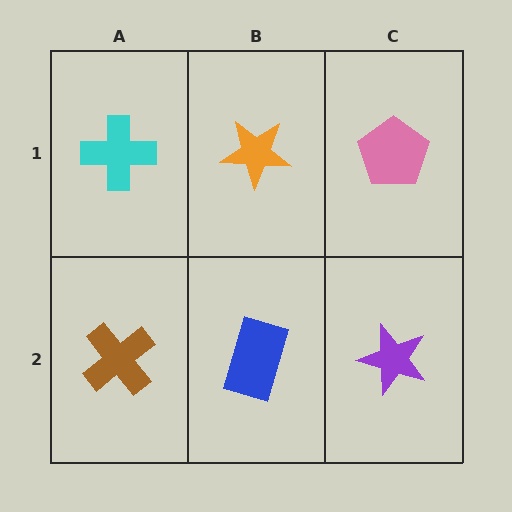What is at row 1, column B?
An orange star.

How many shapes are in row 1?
3 shapes.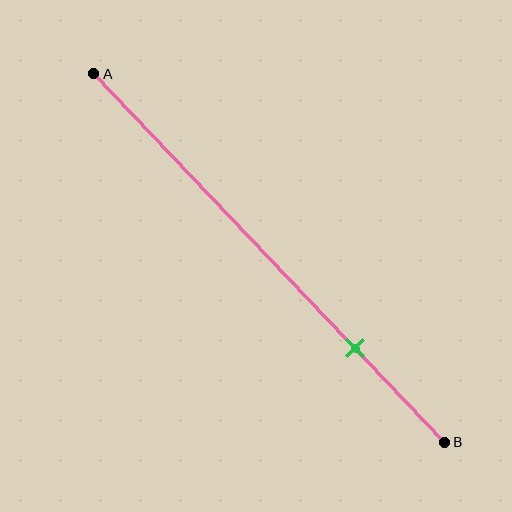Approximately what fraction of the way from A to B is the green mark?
The green mark is approximately 75% of the way from A to B.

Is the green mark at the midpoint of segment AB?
No, the mark is at about 75% from A, not at the 50% midpoint.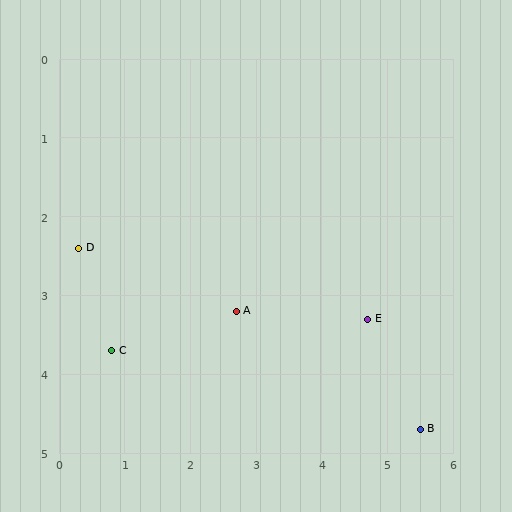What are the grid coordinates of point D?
Point D is at approximately (0.3, 2.4).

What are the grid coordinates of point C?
Point C is at approximately (0.8, 3.7).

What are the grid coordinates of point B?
Point B is at approximately (5.5, 4.7).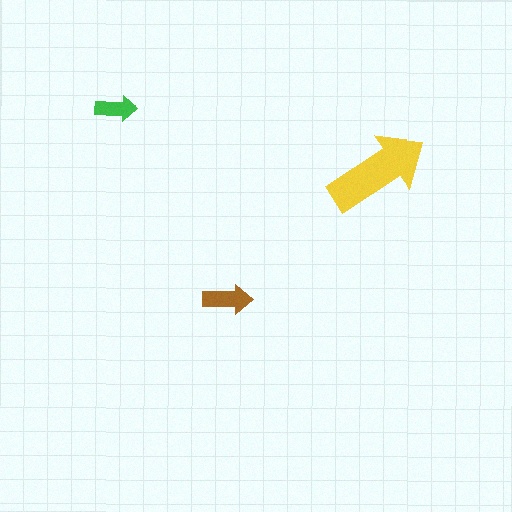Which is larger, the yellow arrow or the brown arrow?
The yellow one.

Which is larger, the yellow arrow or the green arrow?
The yellow one.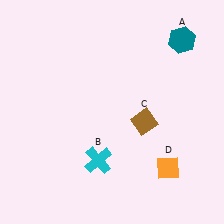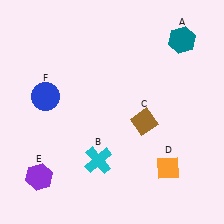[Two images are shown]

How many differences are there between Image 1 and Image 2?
There are 2 differences between the two images.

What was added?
A purple hexagon (E), a blue circle (F) were added in Image 2.